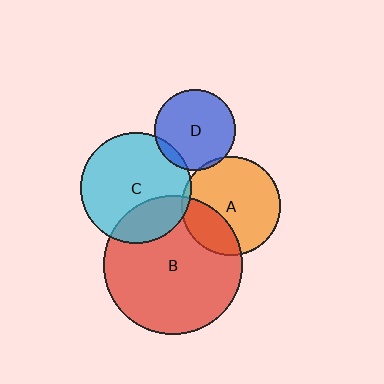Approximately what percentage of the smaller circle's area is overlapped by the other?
Approximately 25%.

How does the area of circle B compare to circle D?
Approximately 2.9 times.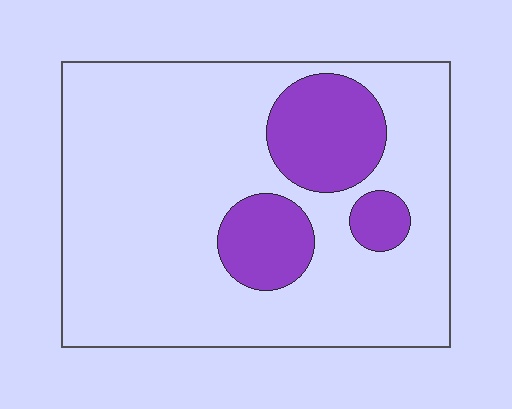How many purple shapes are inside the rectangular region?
3.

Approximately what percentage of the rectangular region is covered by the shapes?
Approximately 20%.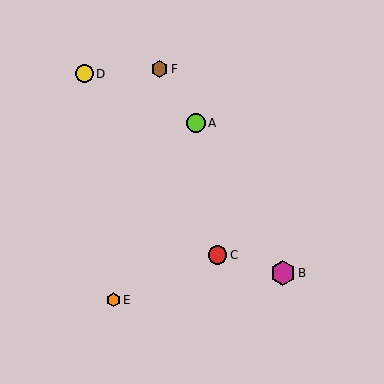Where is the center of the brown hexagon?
The center of the brown hexagon is at (159, 69).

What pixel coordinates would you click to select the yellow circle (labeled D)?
Click at (84, 74) to select the yellow circle D.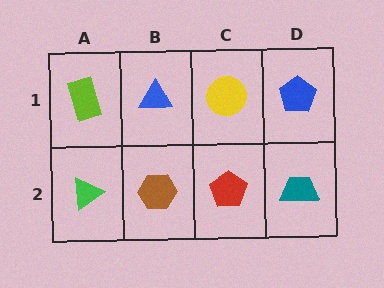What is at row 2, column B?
A brown hexagon.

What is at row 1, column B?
A blue triangle.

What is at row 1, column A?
A lime rectangle.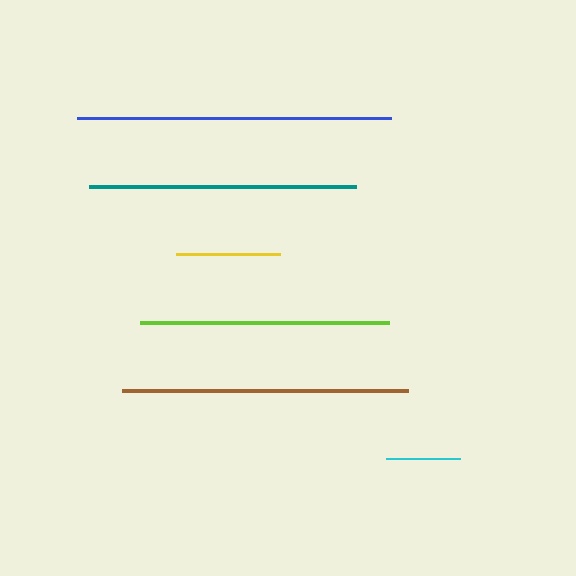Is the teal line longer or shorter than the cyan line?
The teal line is longer than the cyan line.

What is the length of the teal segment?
The teal segment is approximately 267 pixels long.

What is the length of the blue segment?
The blue segment is approximately 314 pixels long.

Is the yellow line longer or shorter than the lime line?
The lime line is longer than the yellow line.